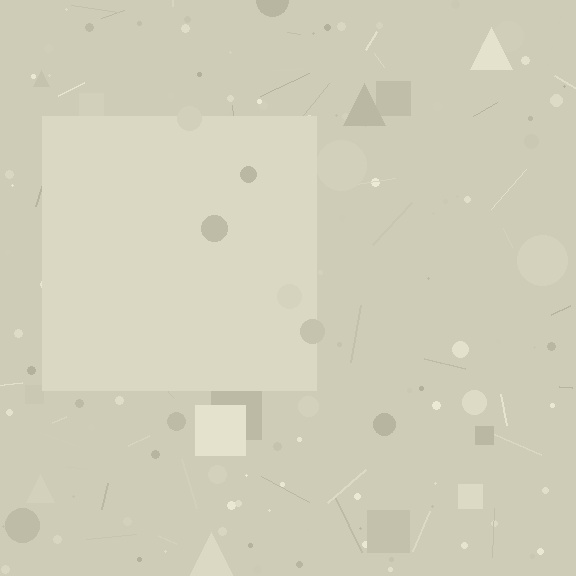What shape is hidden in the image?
A square is hidden in the image.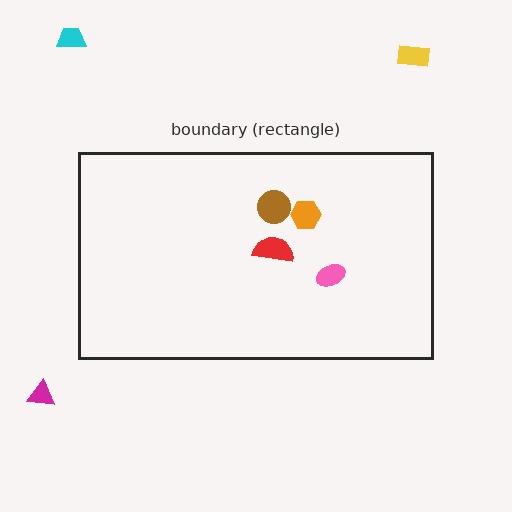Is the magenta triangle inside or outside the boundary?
Outside.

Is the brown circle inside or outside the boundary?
Inside.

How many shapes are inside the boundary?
4 inside, 3 outside.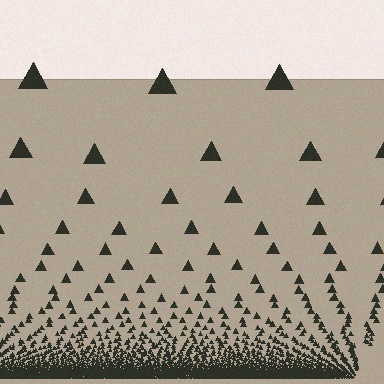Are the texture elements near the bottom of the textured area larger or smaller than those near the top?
Smaller. The gradient is inverted — elements near the bottom are smaller and denser.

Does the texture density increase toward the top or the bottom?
Density increases toward the bottom.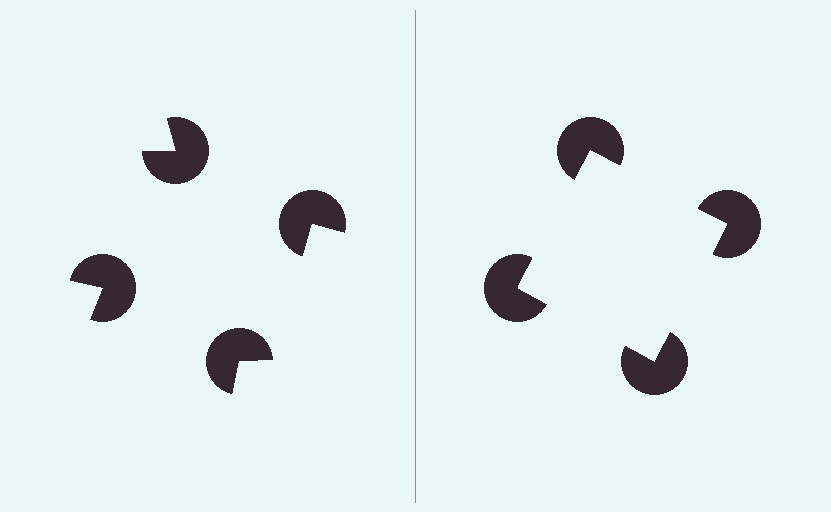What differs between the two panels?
The pac-man discs are positioned identically on both sides; only the wedge orientations differ. On the right they align to a square; on the left they are misaligned.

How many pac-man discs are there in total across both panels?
8 — 4 on each side.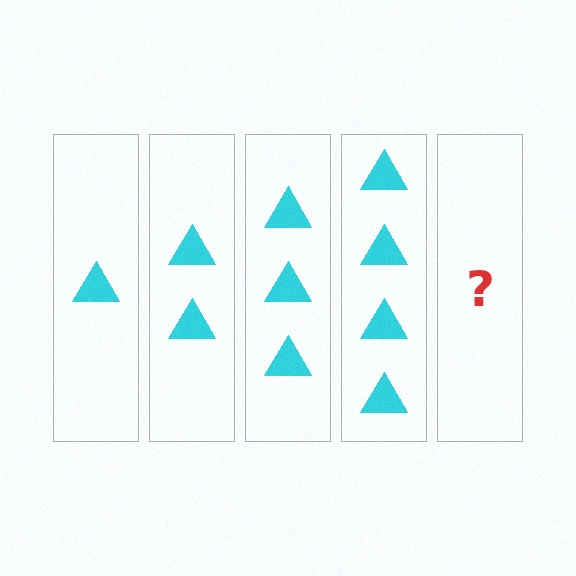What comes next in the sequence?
The next element should be 5 triangles.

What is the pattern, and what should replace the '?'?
The pattern is that each step adds one more triangle. The '?' should be 5 triangles.